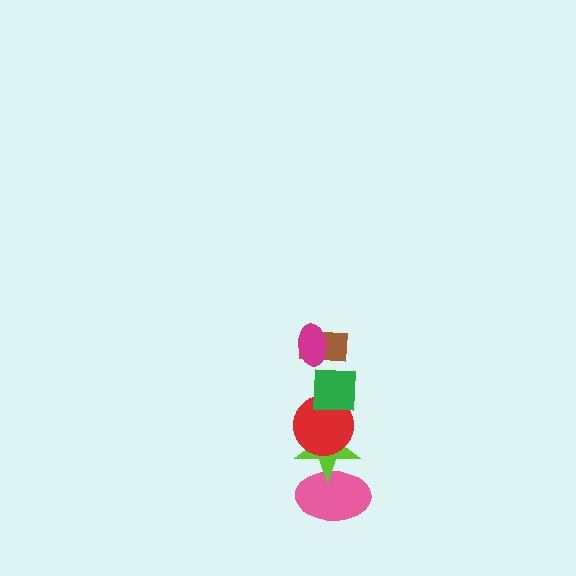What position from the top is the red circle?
The red circle is 4th from the top.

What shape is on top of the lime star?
The red circle is on top of the lime star.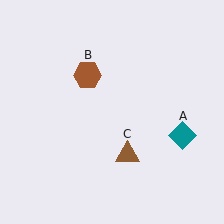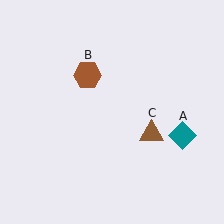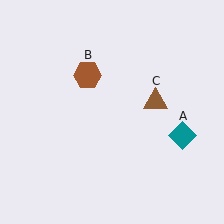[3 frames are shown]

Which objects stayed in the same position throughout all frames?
Teal diamond (object A) and brown hexagon (object B) remained stationary.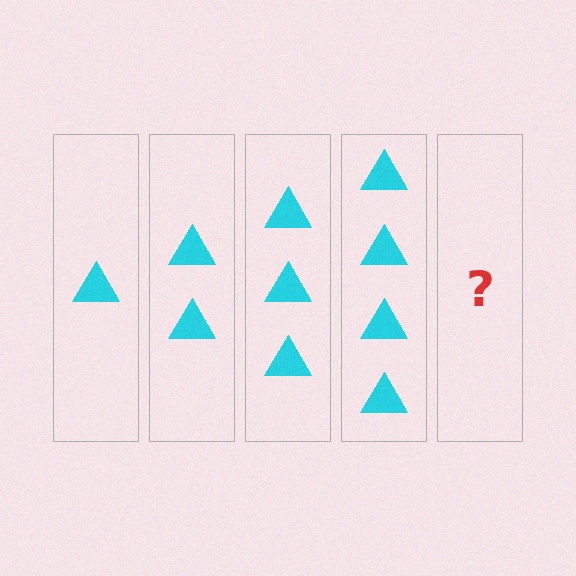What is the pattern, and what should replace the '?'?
The pattern is that each step adds one more triangle. The '?' should be 5 triangles.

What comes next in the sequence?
The next element should be 5 triangles.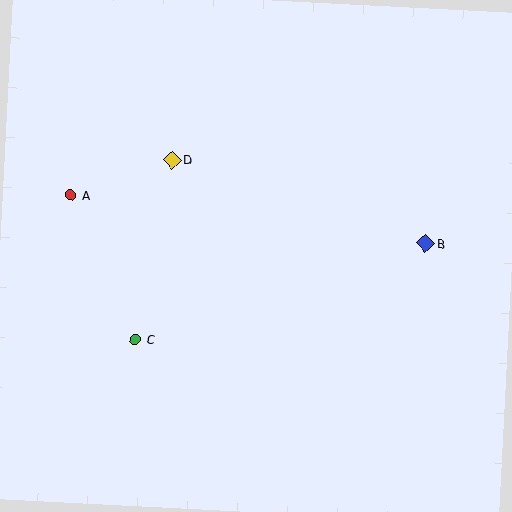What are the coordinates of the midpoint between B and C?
The midpoint between B and C is at (280, 291).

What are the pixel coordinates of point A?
Point A is at (71, 195).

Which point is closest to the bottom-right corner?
Point B is closest to the bottom-right corner.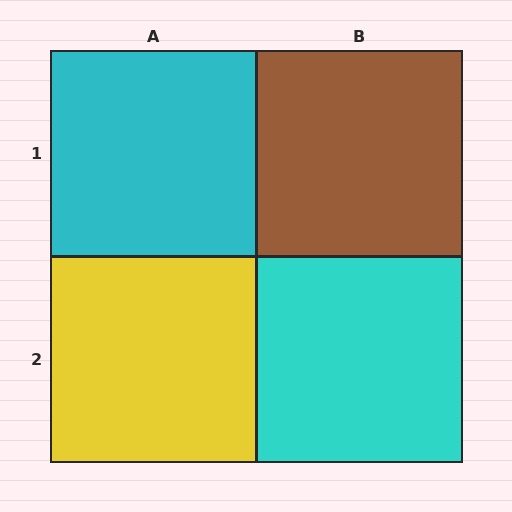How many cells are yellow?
1 cell is yellow.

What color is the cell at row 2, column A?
Yellow.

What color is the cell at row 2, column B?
Cyan.